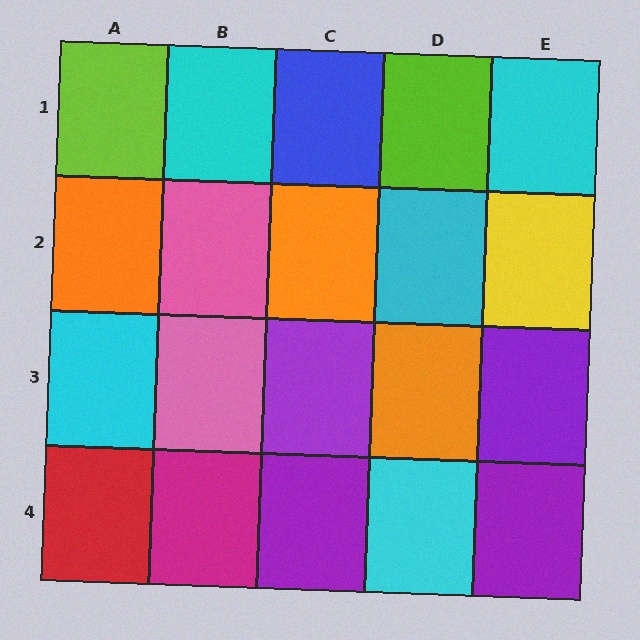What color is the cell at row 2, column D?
Cyan.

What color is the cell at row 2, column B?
Pink.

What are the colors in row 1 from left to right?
Lime, cyan, blue, lime, cyan.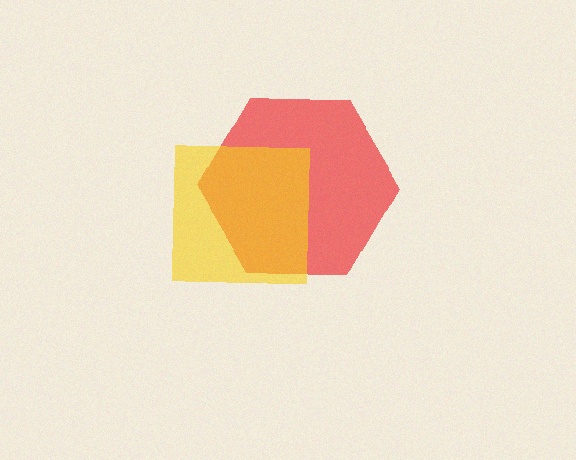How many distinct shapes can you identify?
There are 2 distinct shapes: a red hexagon, a yellow square.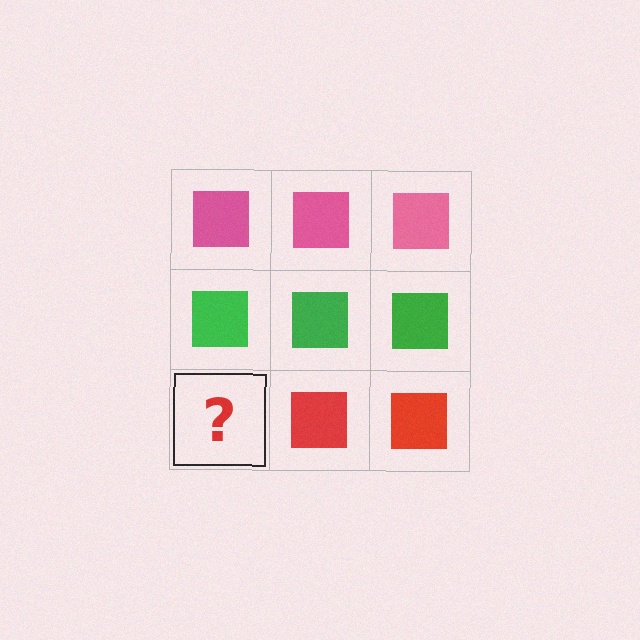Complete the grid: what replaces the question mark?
The question mark should be replaced with a red square.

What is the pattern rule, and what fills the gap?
The rule is that each row has a consistent color. The gap should be filled with a red square.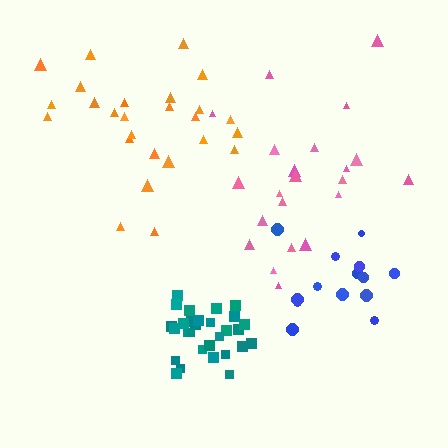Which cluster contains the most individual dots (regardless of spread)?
Teal (30).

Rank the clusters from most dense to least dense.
teal, blue, orange, pink.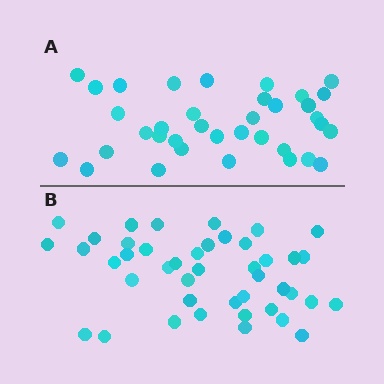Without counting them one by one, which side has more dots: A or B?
Region B (the bottom region) has more dots.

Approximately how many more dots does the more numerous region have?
Region B has roughly 8 or so more dots than region A.